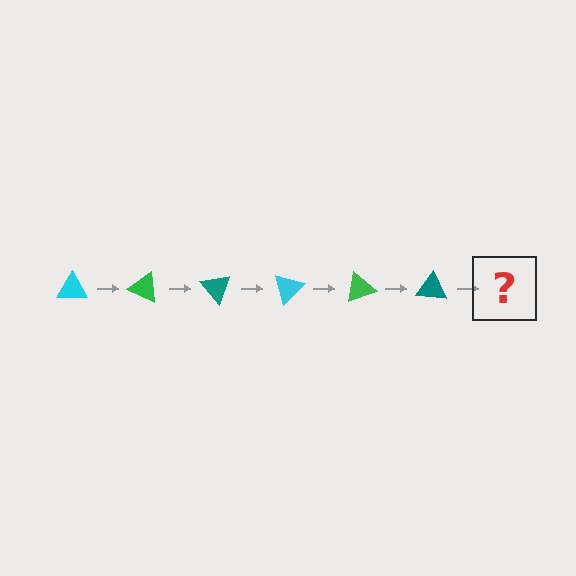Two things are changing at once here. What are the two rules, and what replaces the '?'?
The two rules are that it rotates 25 degrees each step and the color cycles through cyan, green, and teal. The '?' should be a cyan triangle, rotated 150 degrees from the start.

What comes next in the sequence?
The next element should be a cyan triangle, rotated 150 degrees from the start.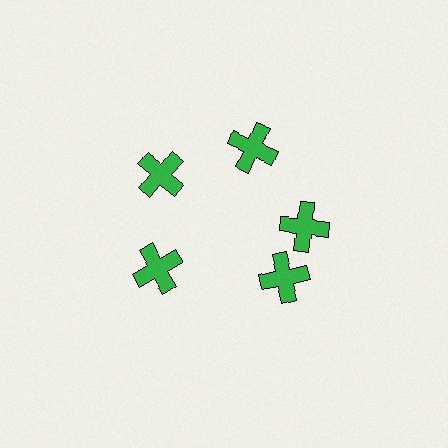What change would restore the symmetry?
The symmetry would be restored by rotating it back into even spacing with its neighbors so that all 5 crosses sit at equal angles and equal distance from the center.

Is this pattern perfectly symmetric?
No. The 5 green crosses are arranged in a ring, but one element near the 5 o'clock position is rotated out of alignment along the ring, breaking the 5-fold rotational symmetry.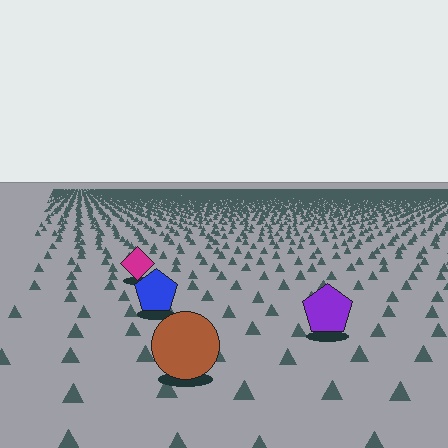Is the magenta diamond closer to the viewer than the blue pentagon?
No. The blue pentagon is closer — you can tell from the texture gradient: the ground texture is coarser near it.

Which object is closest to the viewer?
The brown circle is closest. The texture marks near it are larger and more spread out.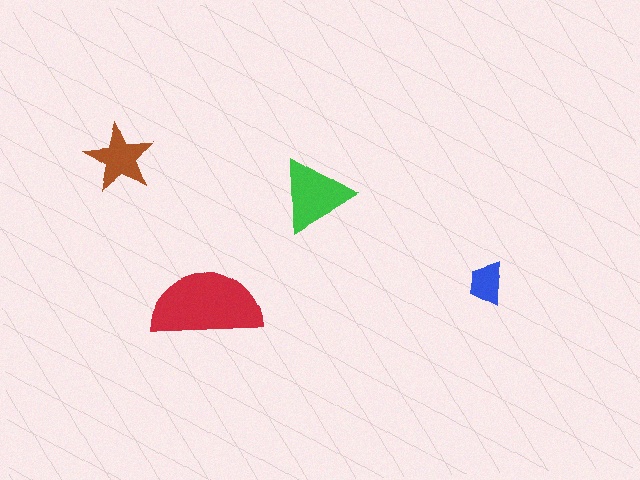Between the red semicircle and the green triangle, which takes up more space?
The red semicircle.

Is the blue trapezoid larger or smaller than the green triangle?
Smaller.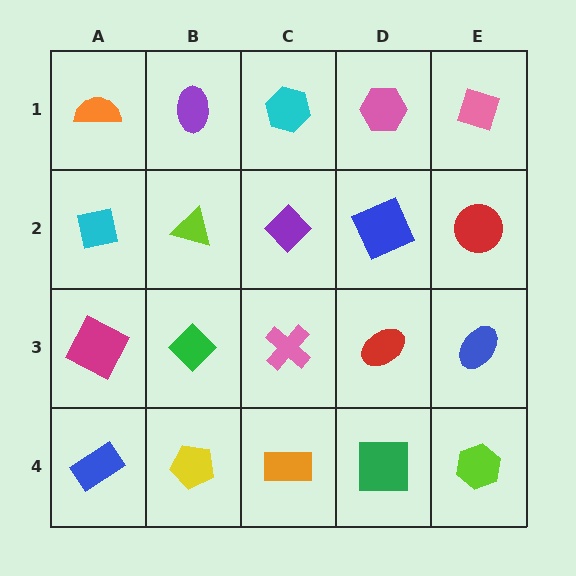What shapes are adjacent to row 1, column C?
A purple diamond (row 2, column C), a purple ellipse (row 1, column B), a pink hexagon (row 1, column D).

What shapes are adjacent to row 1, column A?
A cyan square (row 2, column A), a purple ellipse (row 1, column B).